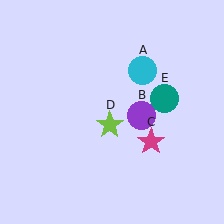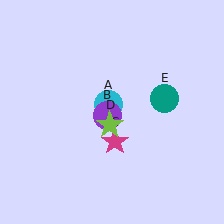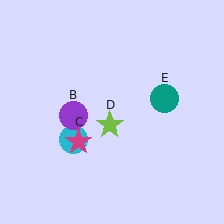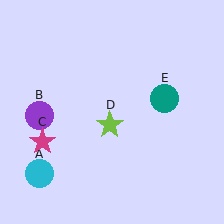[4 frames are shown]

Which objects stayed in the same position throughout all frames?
Lime star (object D) and teal circle (object E) remained stationary.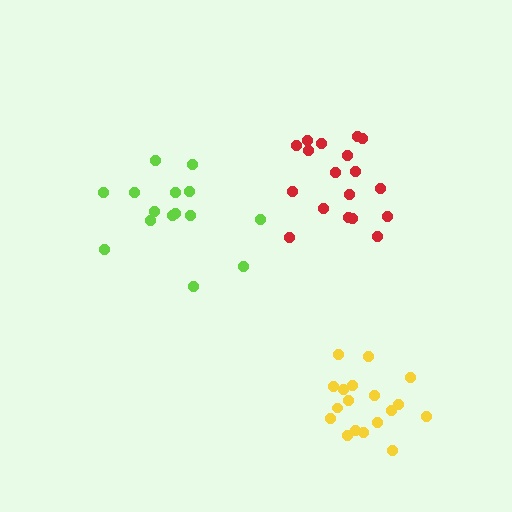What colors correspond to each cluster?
The clusters are colored: lime, yellow, red.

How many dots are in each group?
Group 1: 15 dots, Group 2: 18 dots, Group 3: 18 dots (51 total).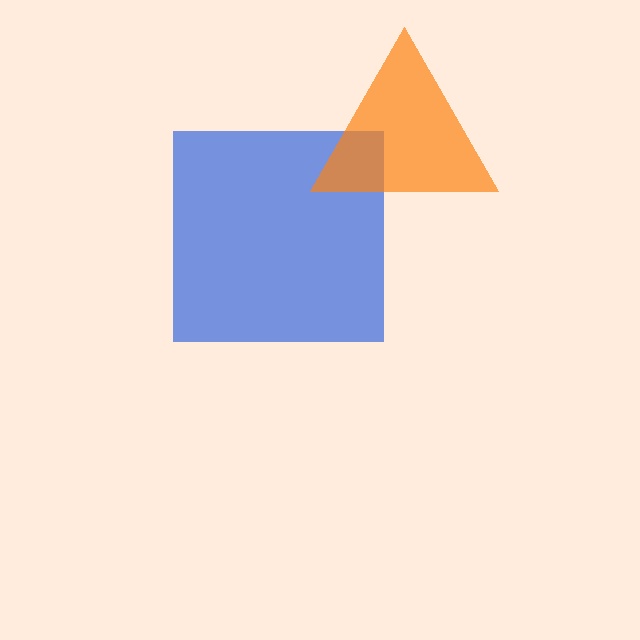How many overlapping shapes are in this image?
There are 2 overlapping shapes in the image.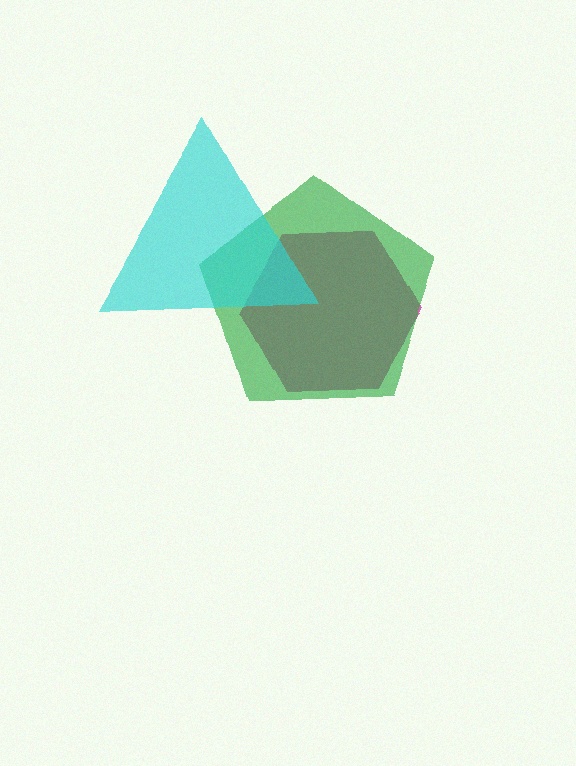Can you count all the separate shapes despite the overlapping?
Yes, there are 3 separate shapes.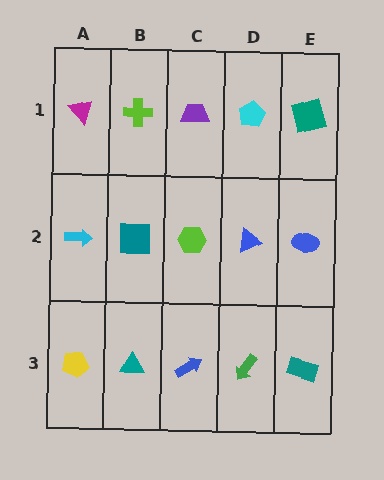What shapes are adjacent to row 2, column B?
A lime cross (row 1, column B), a teal triangle (row 3, column B), a cyan arrow (row 2, column A), a lime hexagon (row 2, column C).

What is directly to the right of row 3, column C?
A green arrow.